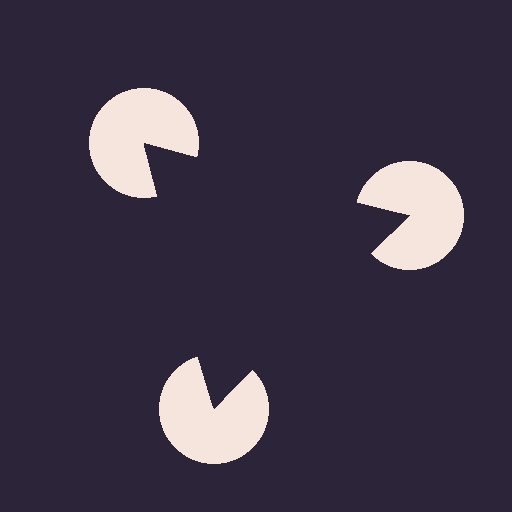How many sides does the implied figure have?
3 sides.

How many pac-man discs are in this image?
There are 3 — one at each vertex of the illusory triangle.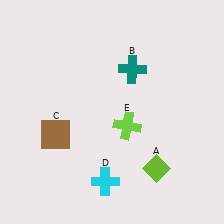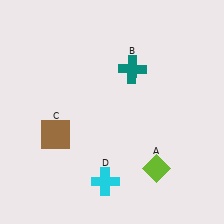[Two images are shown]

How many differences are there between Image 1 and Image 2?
There is 1 difference between the two images.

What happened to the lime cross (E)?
The lime cross (E) was removed in Image 2. It was in the bottom-right area of Image 1.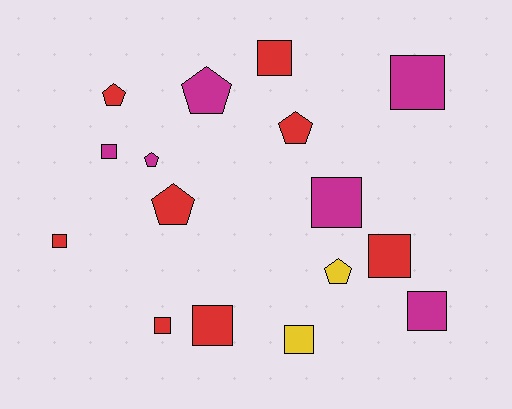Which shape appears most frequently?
Square, with 10 objects.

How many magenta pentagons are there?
There are 2 magenta pentagons.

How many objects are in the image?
There are 16 objects.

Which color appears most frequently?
Red, with 8 objects.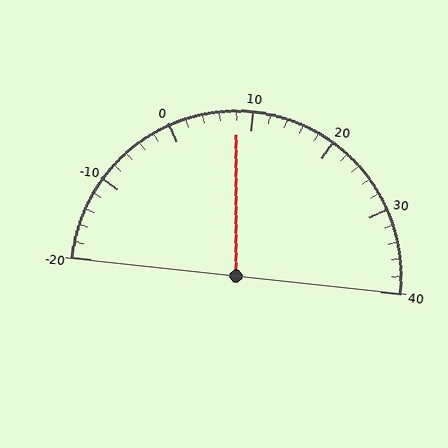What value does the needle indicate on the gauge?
The needle indicates approximately 8.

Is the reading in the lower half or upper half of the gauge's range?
The reading is in the lower half of the range (-20 to 40).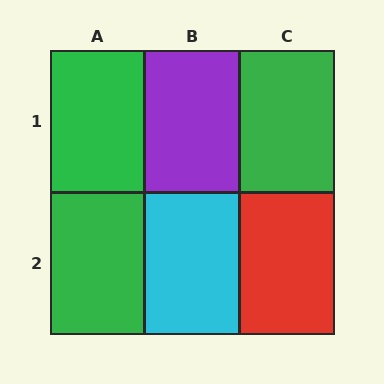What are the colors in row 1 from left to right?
Green, purple, green.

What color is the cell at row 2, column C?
Red.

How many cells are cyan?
1 cell is cyan.